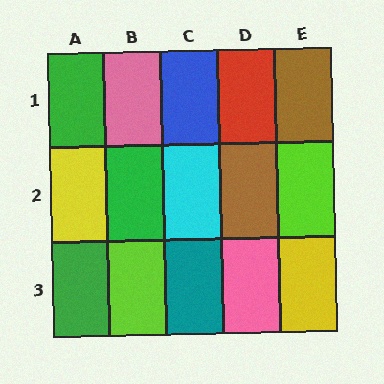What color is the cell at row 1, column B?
Pink.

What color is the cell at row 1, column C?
Blue.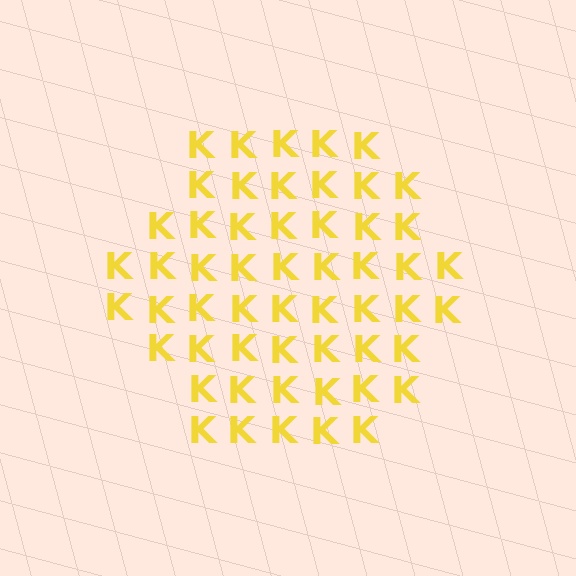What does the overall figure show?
The overall figure shows a hexagon.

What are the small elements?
The small elements are letter K's.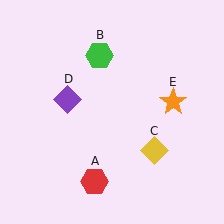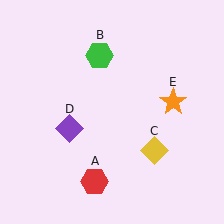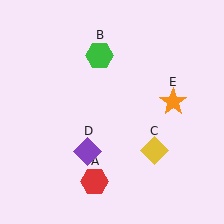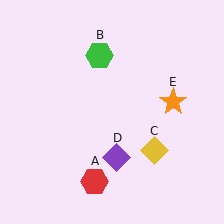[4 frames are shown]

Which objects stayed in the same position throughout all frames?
Red hexagon (object A) and green hexagon (object B) and yellow diamond (object C) and orange star (object E) remained stationary.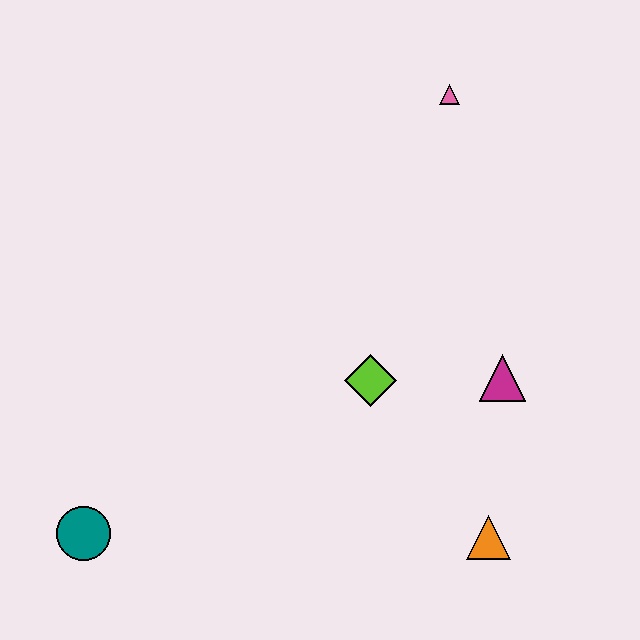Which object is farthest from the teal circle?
The pink triangle is farthest from the teal circle.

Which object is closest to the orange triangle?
The magenta triangle is closest to the orange triangle.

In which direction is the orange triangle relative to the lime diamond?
The orange triangle is below the lime diamond.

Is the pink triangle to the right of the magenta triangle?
No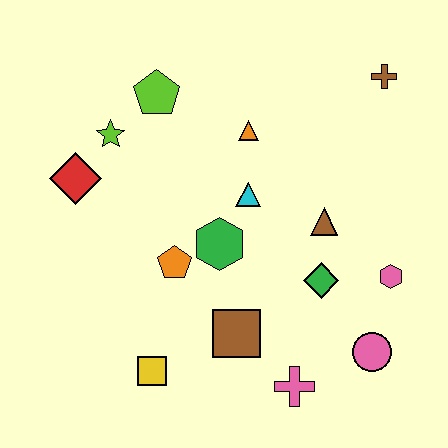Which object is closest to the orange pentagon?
The green hexagon is closest to the orange pentagon.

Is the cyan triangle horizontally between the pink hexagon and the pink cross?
No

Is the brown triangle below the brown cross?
Yes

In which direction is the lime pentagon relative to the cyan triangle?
The lime pentagon is above the cyan triangle.